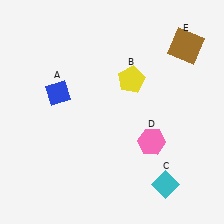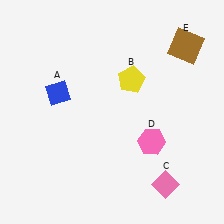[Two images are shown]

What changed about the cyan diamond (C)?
In Image 1, C is cyan. In Image 2, it changed to pink.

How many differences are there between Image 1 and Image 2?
There is 1 difference between the two images.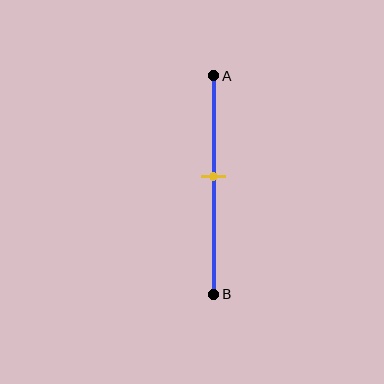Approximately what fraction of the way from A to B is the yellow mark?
The yellow mark is approximately 45% of the way from A to B.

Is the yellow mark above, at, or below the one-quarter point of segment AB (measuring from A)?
The yellow mark is below the one-quarter point of segment AB.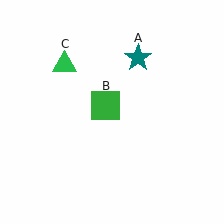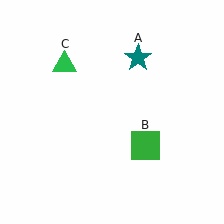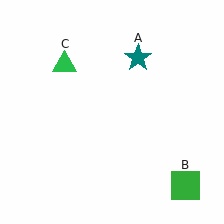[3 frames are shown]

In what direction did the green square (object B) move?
The green square (object B) moved down and to the right.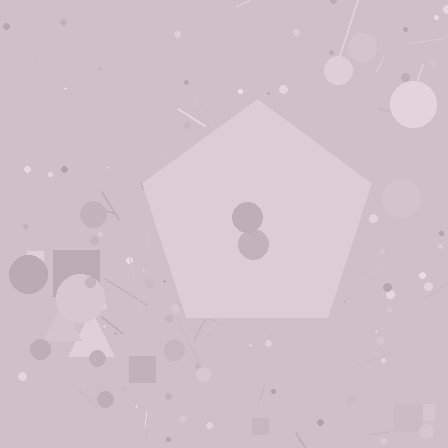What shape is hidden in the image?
A pentagon is hidden in the image.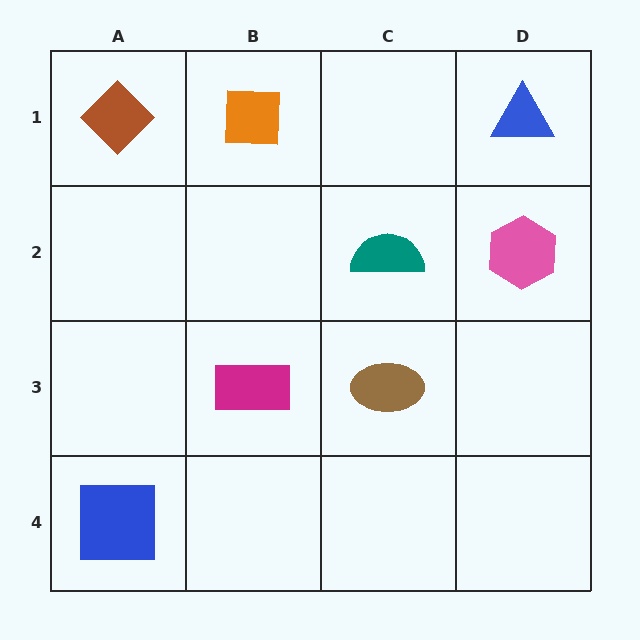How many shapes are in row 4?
1 shape.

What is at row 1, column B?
An orange square.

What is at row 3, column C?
A brown ellipse.